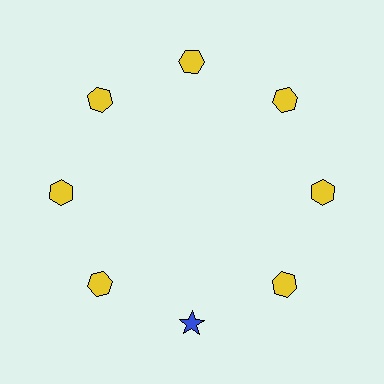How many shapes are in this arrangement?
There are 8 shapes arranged in a ring pattern.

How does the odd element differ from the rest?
It differs in both color (blue instead of yellow) and shape (star instead of hexagon).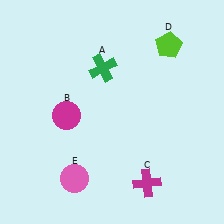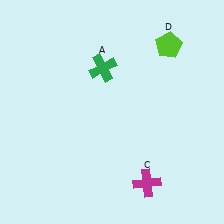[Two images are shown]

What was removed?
The pink circle (E), the magenta circle (B) were removed in Image 2.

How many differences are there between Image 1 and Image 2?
There are 2 differences between the two images.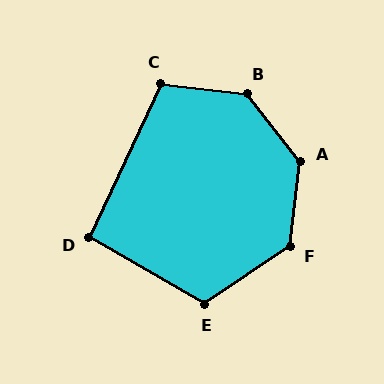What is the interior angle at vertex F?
Approximately 130 degrees (obtuse).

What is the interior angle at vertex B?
Approximately 135 degrees (obtuse).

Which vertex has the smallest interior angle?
D, at approximately 95 degrees.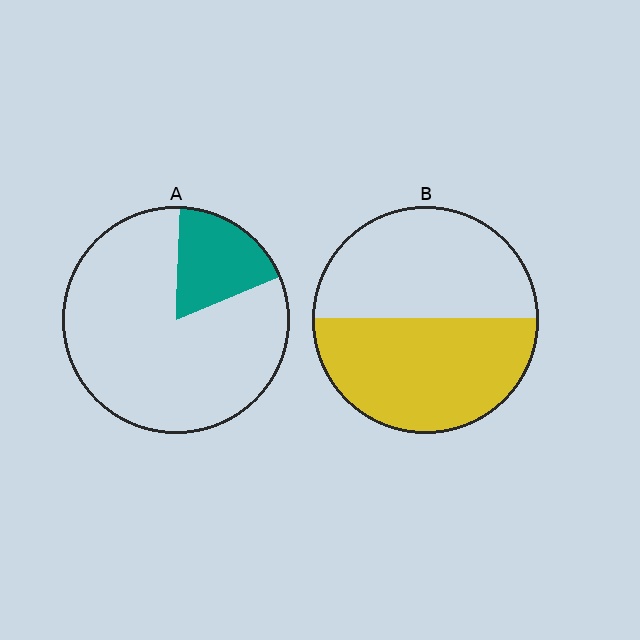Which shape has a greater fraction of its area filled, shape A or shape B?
Shape B.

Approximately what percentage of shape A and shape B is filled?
A is approximately 20% and B is approximately 50%.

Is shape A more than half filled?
No.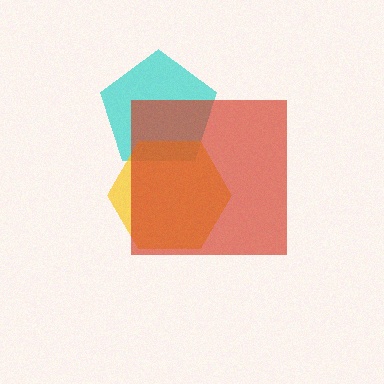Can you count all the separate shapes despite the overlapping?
Yes, there are 3 separate shapes.